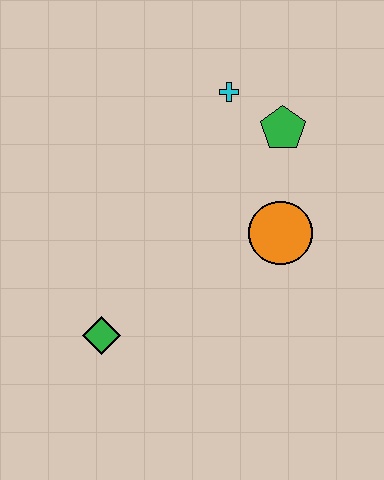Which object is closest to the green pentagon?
The cyan cross is closest to the green pentagon.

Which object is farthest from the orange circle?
The green diamond is farthest from the orange circle.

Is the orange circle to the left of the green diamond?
No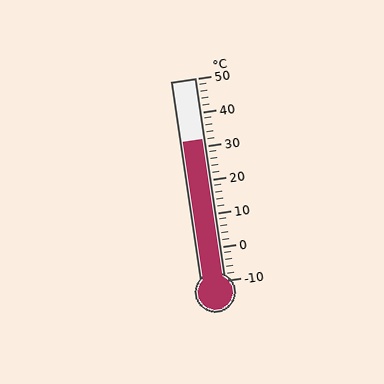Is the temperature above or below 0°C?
The temperature is above 0°C.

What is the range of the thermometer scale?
The thermometer scale ranges from -10°C to 50°C.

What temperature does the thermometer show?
The thermometer shows approximately 32°C.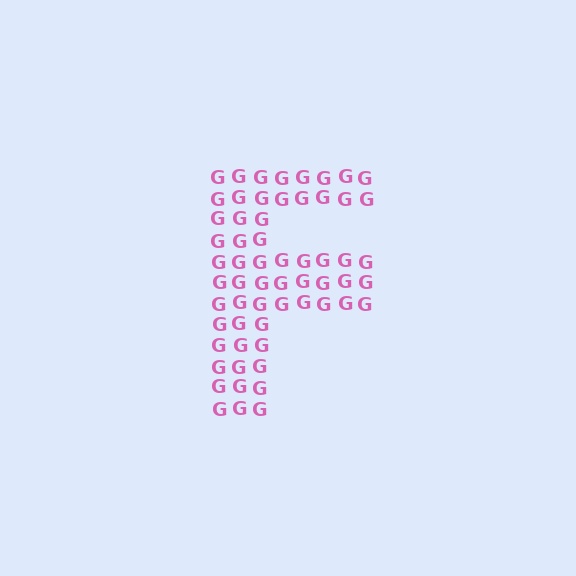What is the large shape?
The large shape is the letter F.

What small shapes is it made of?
It is made of small letter G's.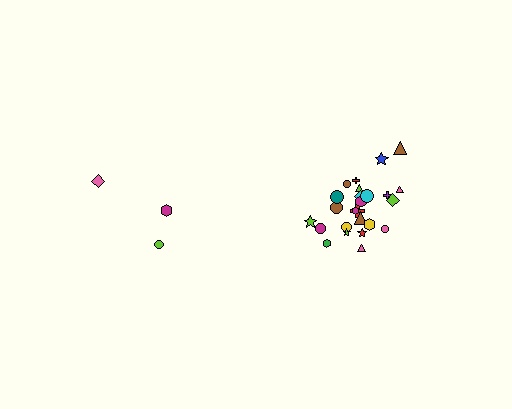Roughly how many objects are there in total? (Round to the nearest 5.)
Roughly 30 objects in total.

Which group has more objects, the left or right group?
The right group.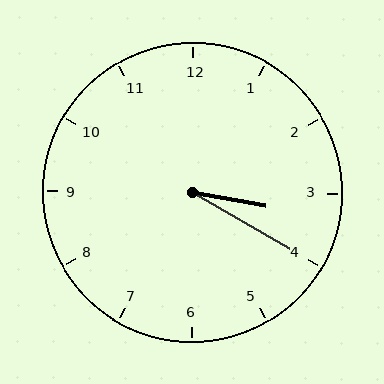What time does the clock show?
3:20.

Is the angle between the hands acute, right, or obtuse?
It is acute.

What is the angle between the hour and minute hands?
Approximately 20 degrees.